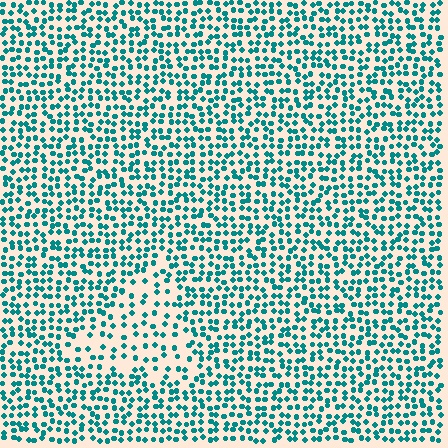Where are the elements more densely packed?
The elements are more densely packed outside the triangle boundary.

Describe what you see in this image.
The image contains small teal elements arranged at two different densities. A triangle-shaped region is visible where the elements are less densely packed than the surrounding area.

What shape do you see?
I see a triangle.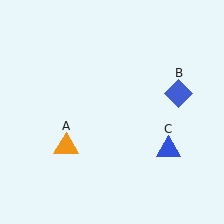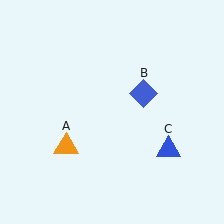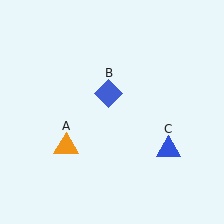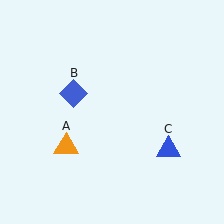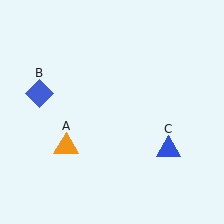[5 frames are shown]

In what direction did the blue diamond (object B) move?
The blue diamond (object B) moved left.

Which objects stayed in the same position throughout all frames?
Orange triangle (object A) and blue triangle (object C) remained stationary.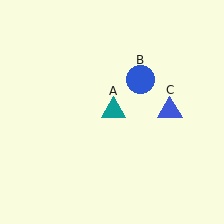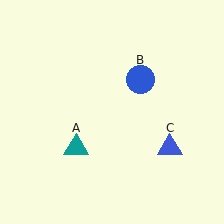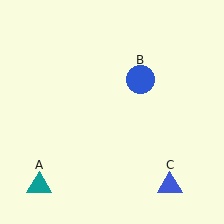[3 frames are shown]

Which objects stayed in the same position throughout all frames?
Blue circle (object B) remained stationary.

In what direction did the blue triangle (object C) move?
The blue triangle (object C) moved down.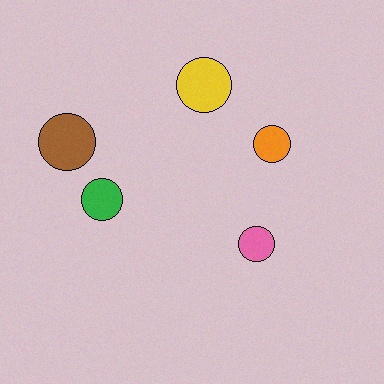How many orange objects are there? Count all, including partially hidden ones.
There is 1 orange object.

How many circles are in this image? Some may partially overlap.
There are 5 circles.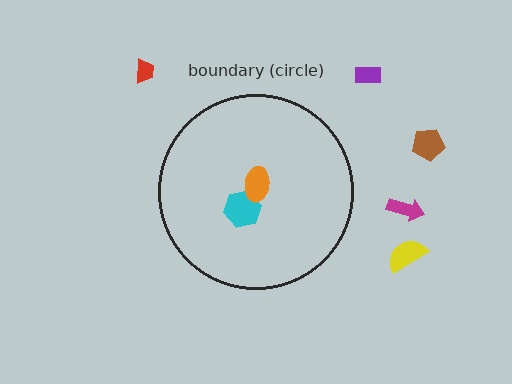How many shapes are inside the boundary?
2 inside, 5 outside.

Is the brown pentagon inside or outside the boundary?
Outside.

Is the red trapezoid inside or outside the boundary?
Outside.